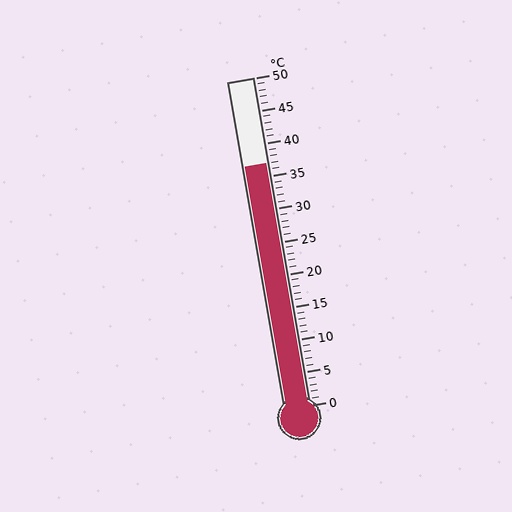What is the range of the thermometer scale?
The thermometer scale ranges from 0°C to 50°C.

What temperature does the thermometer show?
The thermometer shows approximately 37°C.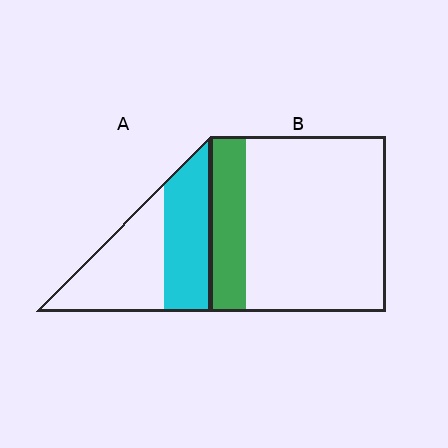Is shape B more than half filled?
No.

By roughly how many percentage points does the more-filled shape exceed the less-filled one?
By roughly 25 percentage points (A over B).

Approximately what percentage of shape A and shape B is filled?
A is approximately 45% and B is approximately 20%.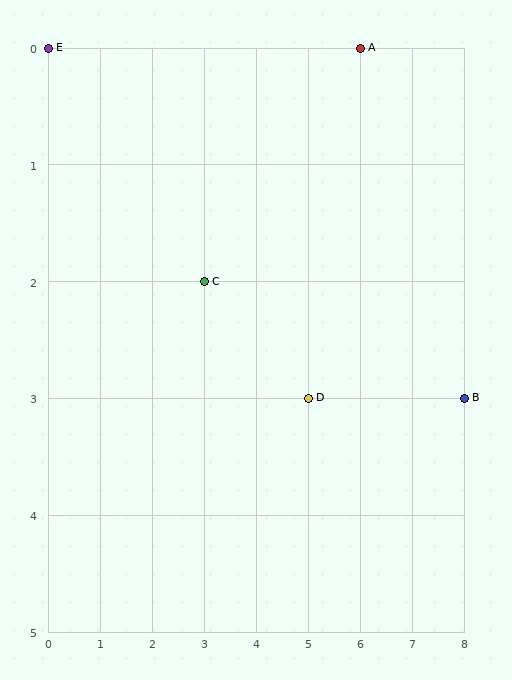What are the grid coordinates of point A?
Point A is at grid coordinates (6, 0).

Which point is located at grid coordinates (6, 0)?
Point A is at (6, 0).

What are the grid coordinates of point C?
Point C is at grid coordinates (3, 2).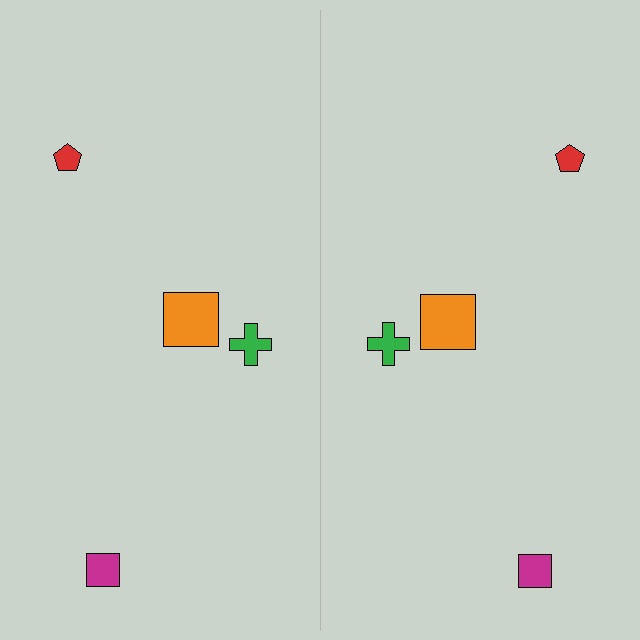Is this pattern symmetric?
Yes, this pattern has bilateral (reflection) symmetry.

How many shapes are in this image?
There are 8 shapes in this image.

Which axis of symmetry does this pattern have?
The pattern has a vertical axis of symmetry running through the center of the image.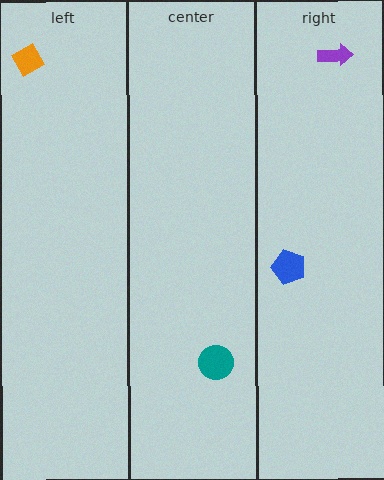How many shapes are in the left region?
1.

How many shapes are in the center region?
1.